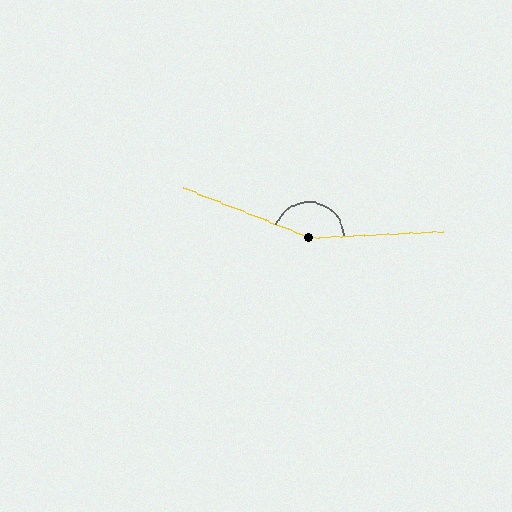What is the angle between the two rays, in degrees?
Approximately 156 degrees.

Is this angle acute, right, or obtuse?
It is obtuse.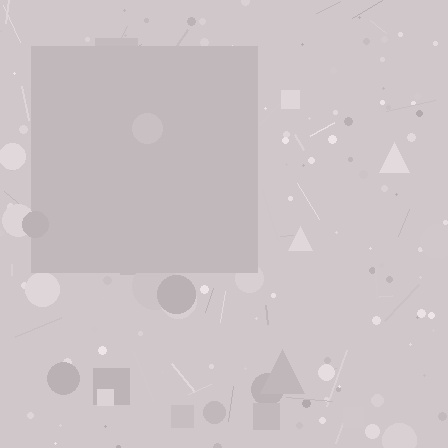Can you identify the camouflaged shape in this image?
The camouflaged shape is a square.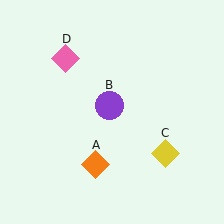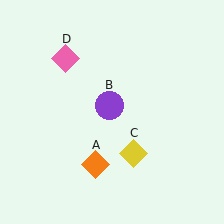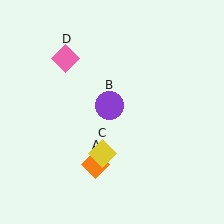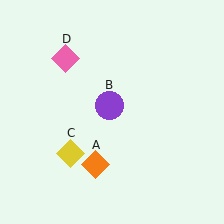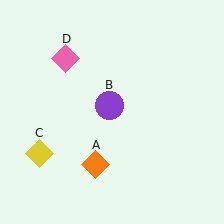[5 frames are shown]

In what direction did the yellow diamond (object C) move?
The yellow diamond (object C) moved left.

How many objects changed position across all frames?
1 object changed position: yellow diamond (object C).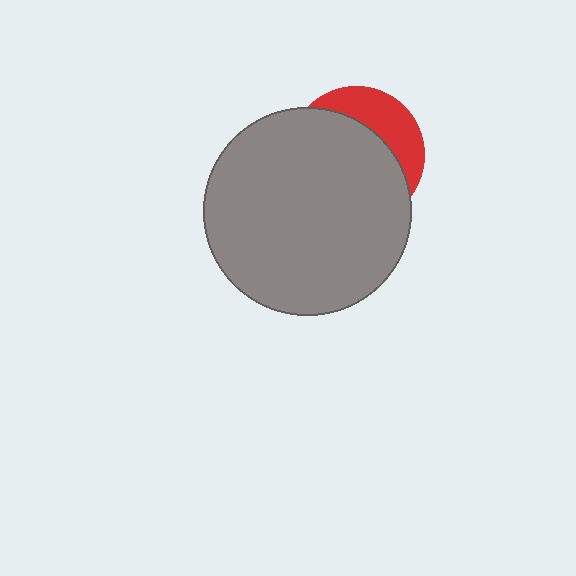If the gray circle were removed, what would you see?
You would see the complete red circle.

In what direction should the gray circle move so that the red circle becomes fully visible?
The gray circle should move toward the lower-left. That is the shortest direction to clear the overlap and leave the red circle fully visible.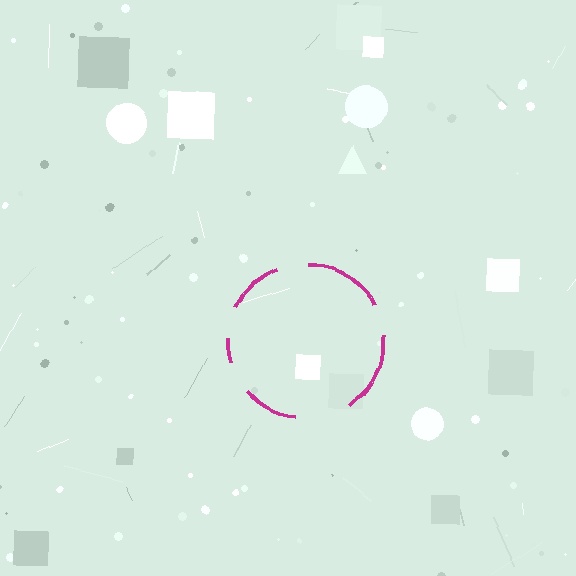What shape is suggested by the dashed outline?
The dashed outline suggests a circle.